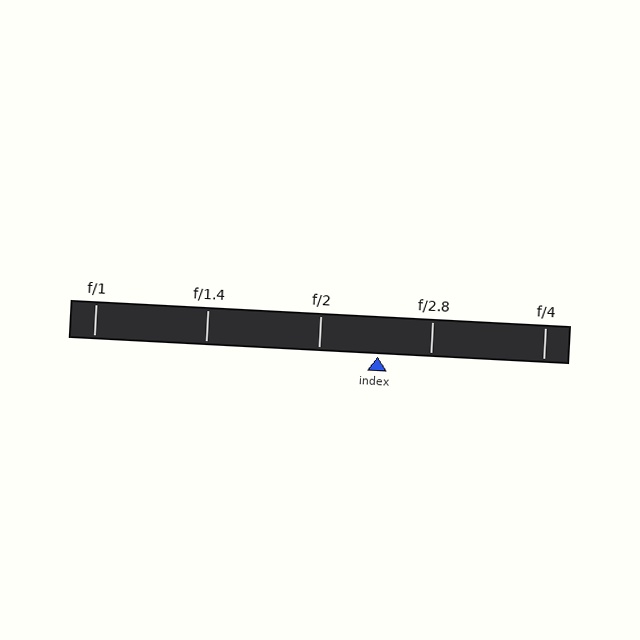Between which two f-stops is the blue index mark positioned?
The index mark is between f/2 and f/2.8.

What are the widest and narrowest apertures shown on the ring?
The widest aperture shown is f/1 and the narrowest is f/4.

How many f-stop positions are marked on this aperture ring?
There are 5 f-stop positions marked.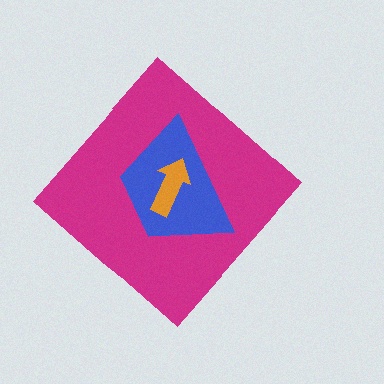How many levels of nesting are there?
3.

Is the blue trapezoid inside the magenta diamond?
Yes.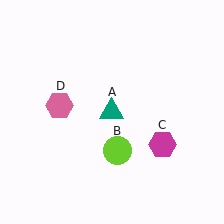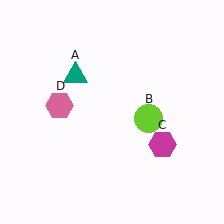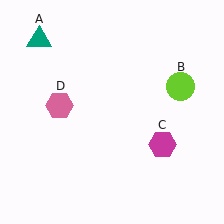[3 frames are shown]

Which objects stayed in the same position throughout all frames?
Magenta hexagon (object C) and pink hexagon (object D) remained stationary.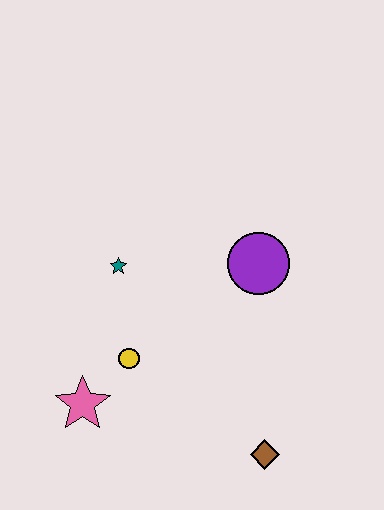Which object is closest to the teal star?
The yellow circle is closest to the teal star.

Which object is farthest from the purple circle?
The pink star is farthest from the purple circle.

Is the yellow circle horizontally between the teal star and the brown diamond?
Yes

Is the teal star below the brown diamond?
No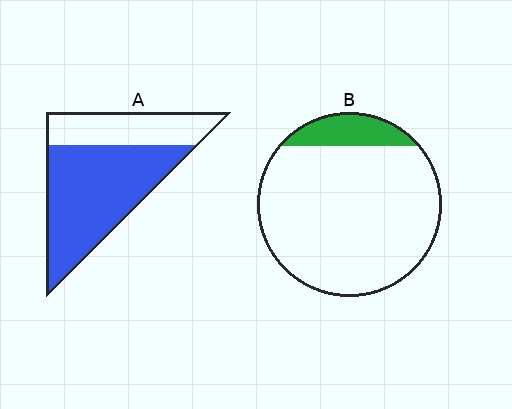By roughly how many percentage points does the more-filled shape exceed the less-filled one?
By roughly 55 percentage points (A over B).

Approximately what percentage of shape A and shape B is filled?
A is approximately 70% and B is approximately 15%.